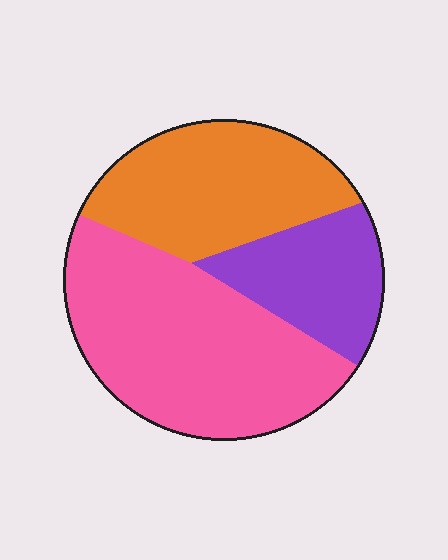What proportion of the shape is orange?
Orange covers 32% of the shape.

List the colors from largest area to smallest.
From largest to smallest: pink, orange, purple.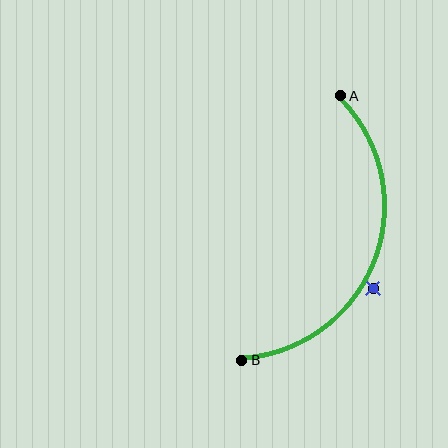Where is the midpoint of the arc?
The arc midpoint is the point on the curve farthest from the straight line joining A and B. It sits to the right of that line.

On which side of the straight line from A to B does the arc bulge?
The arc bulges to the right of the straight line connecting A and B.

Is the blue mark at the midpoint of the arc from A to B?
No — the blue mark does not lie on the arc at all. It sits slightly outside the curve.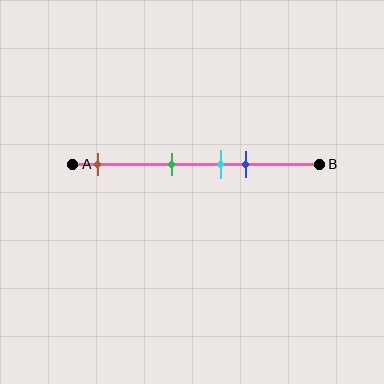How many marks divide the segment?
There are 4 marks dividing the segment.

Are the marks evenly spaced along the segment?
No, the marks are not evenly spaced.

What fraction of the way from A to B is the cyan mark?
The cyan mark is approximately 60% (0.6) of the way from A to B.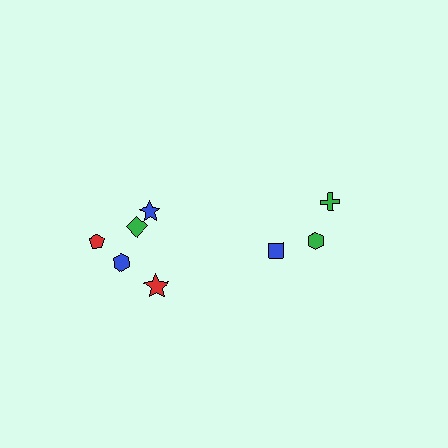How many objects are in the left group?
There are 5 objects.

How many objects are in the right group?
There are 3 objects.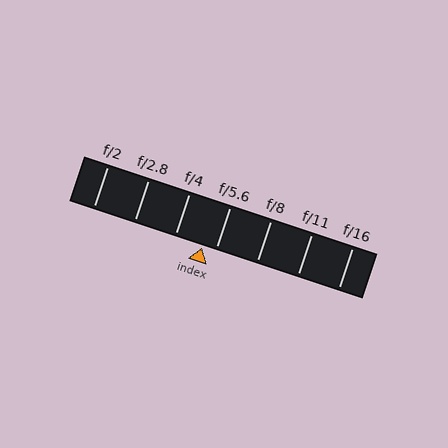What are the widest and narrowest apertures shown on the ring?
The widest aperture shown is f/2 and the narrowest is f/16.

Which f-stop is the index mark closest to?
The index mark is closest to f/5.6.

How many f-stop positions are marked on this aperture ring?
There are 7 f-stop positions marked.